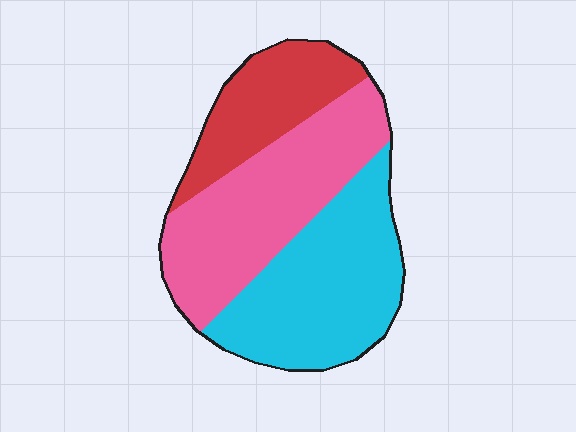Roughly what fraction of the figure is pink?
Pink takes up between a third and a half of the figure.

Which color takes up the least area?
Red, at roughly 20%.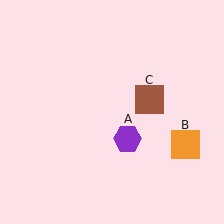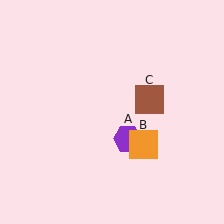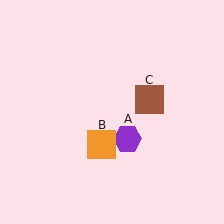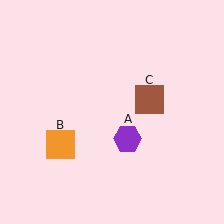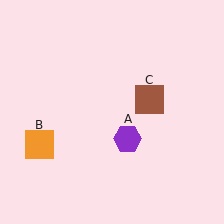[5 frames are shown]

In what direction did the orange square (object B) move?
The orange square (object B) moved left.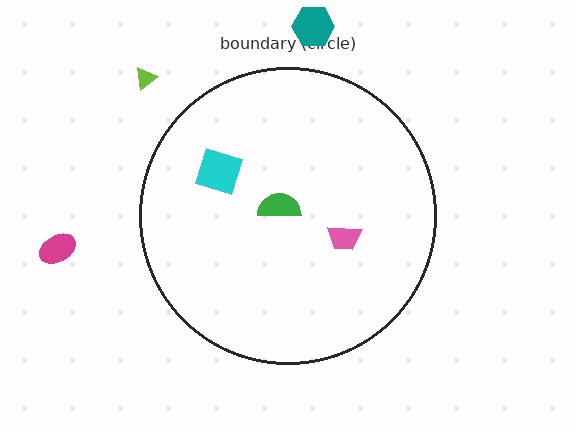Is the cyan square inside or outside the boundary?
Inside.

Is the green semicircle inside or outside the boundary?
Inside.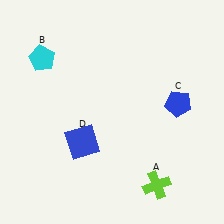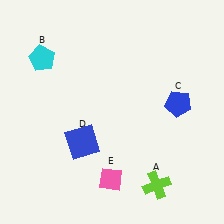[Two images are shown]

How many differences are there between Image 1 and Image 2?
There is 1 difference between the two images.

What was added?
A pink diamond (E) was added in Image 2.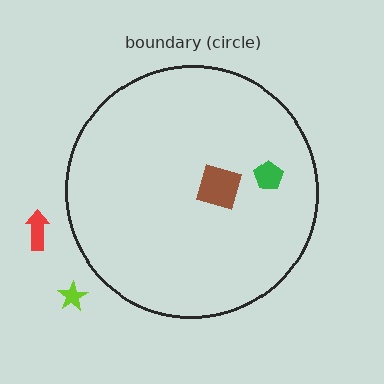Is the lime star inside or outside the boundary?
Outside.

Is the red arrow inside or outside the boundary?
Outside.